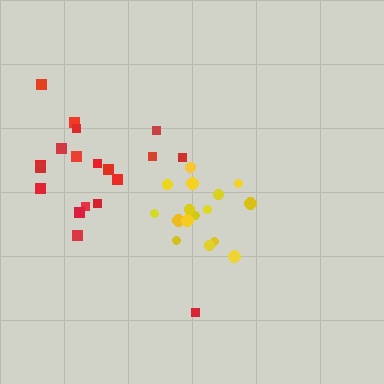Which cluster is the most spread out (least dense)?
Red.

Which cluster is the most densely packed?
Yellow.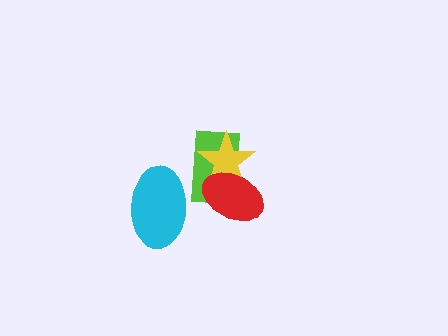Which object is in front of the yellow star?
The red ellipse is in front of the yellow star.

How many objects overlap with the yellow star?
2 objects overlap with the yellow star.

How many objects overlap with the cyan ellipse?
1 object overlaps with the cyan ellipse.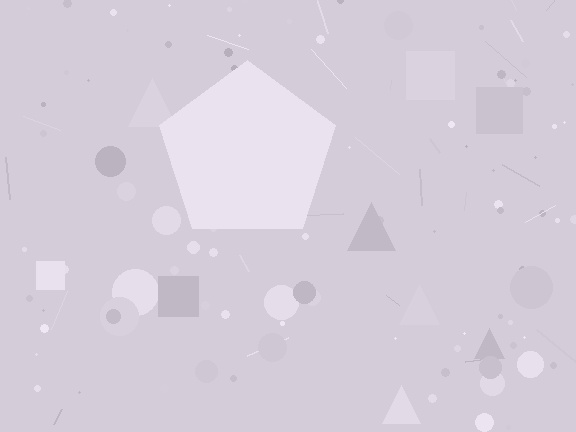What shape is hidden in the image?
A pentagon is hidden in the image.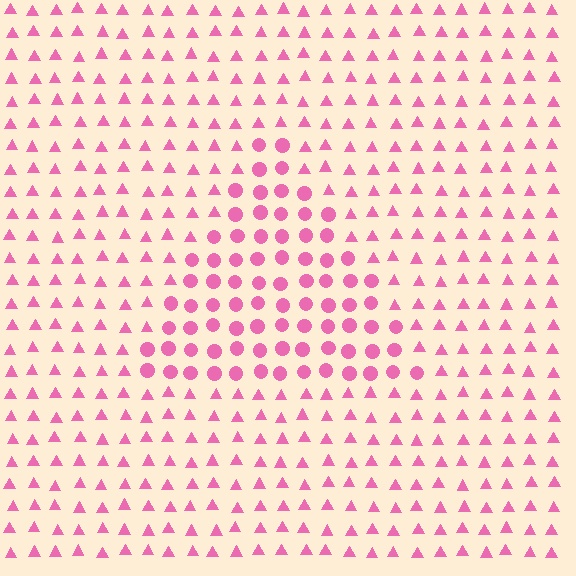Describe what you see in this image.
The image is filled with small pink elements arranged in a uniform grid. A triangle-shaped region contains circles, while the surrounding area contains triangles. The boundary is defined purely by the change in element shape.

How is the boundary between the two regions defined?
The boundary is defined by a change in element shape: circles inside vs. triangles outside. All elements share the same color and spacing.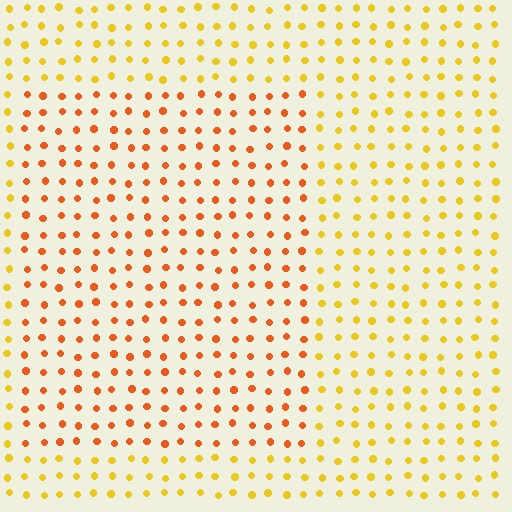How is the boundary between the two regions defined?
The boundary is defined purely by a slight shift in hue (about 33 degrees). Spacing, size, and orientation are identical on both sides.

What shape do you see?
I see a rectangle.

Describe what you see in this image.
The image is filled with small yellow elements in a uniform arrangement. A rectangle-shaped region is visible where the elements are tinted to a slightly different hue, forming a subtle color boundary.